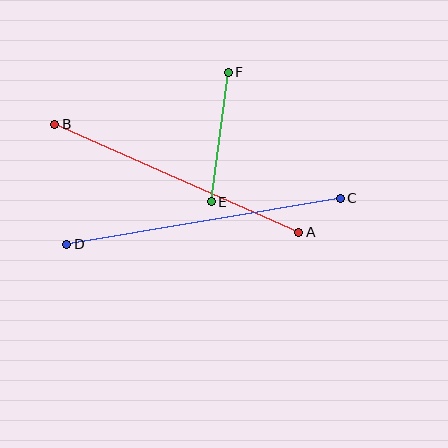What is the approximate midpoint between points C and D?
The midpoint is at approximately (203, 221) pixels.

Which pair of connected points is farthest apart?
Points C and D are farthest apart.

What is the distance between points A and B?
The distance is approximately 267 pixels.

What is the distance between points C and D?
The distance is approximately 278 pixels.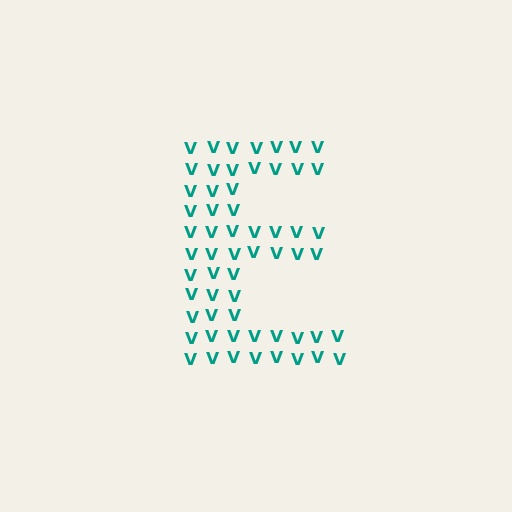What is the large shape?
The large shape is the letter E.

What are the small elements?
The small elements are letter V's.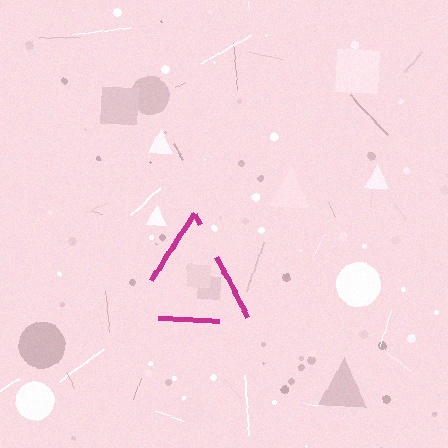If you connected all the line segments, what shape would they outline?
They would outline a triangle.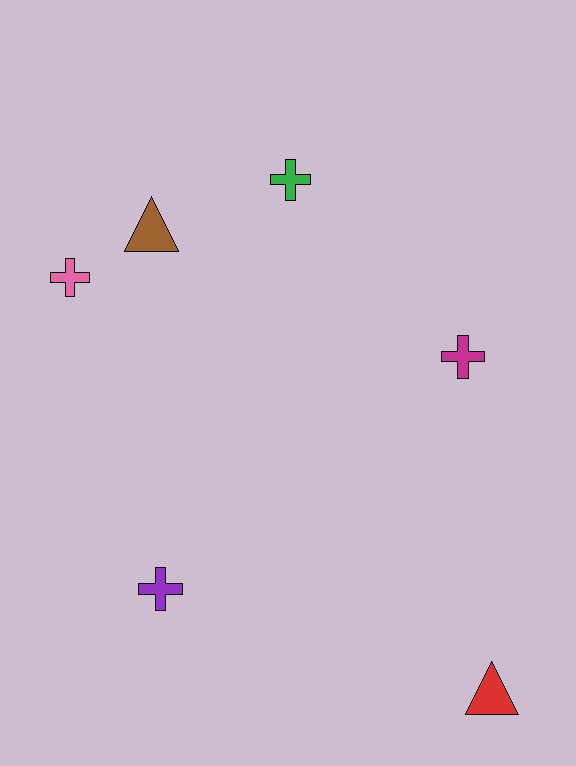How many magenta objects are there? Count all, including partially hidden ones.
There is 1 magenta object.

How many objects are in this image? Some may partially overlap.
There are 6 objects.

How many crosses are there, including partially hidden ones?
There are 4 crosses.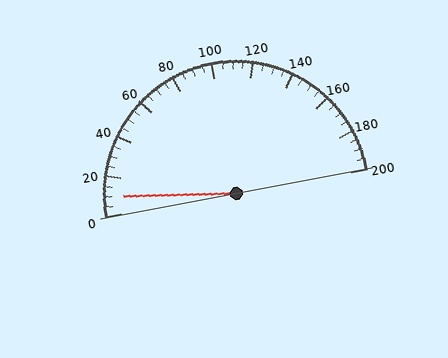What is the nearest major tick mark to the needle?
The nearest major tick mark is 0.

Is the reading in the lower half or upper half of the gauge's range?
The reading is in the lower half of the range (0 to 200).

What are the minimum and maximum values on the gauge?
The gauge ranges from 0 to 200.